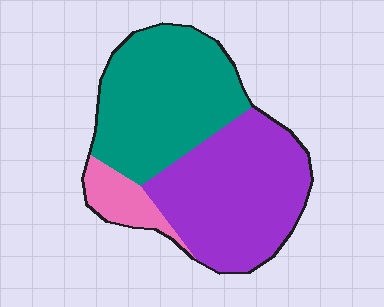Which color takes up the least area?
Pink, at roughly 10%.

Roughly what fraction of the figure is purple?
Purple covers about 45% of the figure.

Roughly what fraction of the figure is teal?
Teal covers roughly 45% of the figure.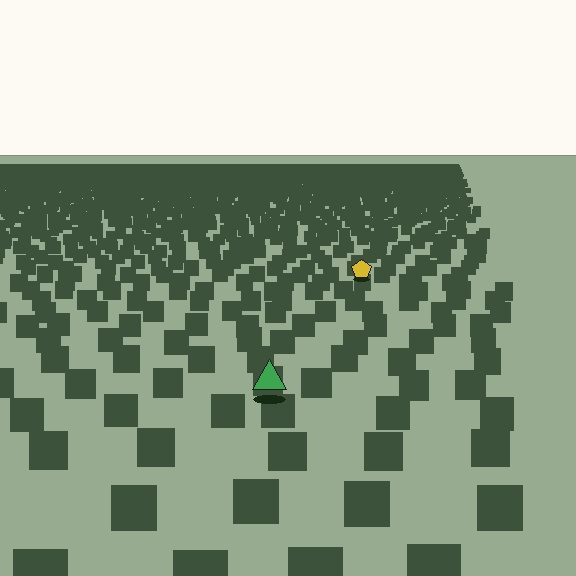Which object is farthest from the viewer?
The yellow pentagon is farthest from the viewer. It appears smaller and the ground texture around it is denser.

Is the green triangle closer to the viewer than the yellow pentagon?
Yes. The green triangle is closer — you can tell from the texture gradient: the ground texture is coarser near it.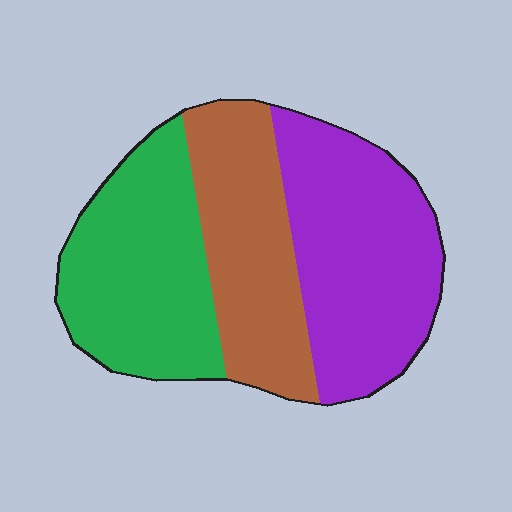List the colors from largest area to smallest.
From largest to smallest: purple, green, brown.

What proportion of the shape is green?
Green takes up about one third (1/3) of the shape.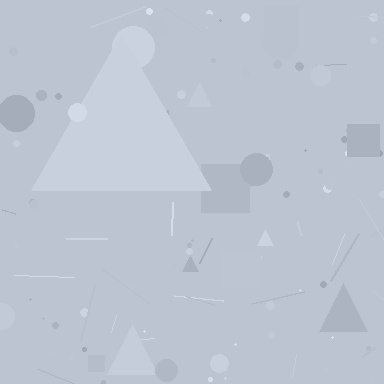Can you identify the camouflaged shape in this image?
The camouflaged shape is a triangle.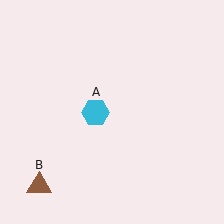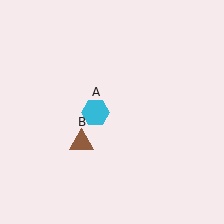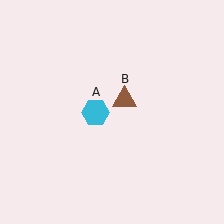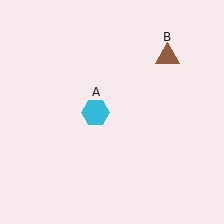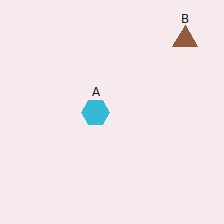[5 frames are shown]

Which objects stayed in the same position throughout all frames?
Cyan hexagon (object A) remained stationary.